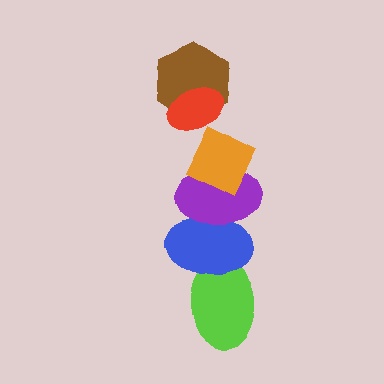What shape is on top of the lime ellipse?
The blue ellipse is on top of the lime ellipse.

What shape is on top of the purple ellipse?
The orange diamond is on top of the purple ellipse.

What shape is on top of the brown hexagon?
The red ellipse is on top of the brown hexagon.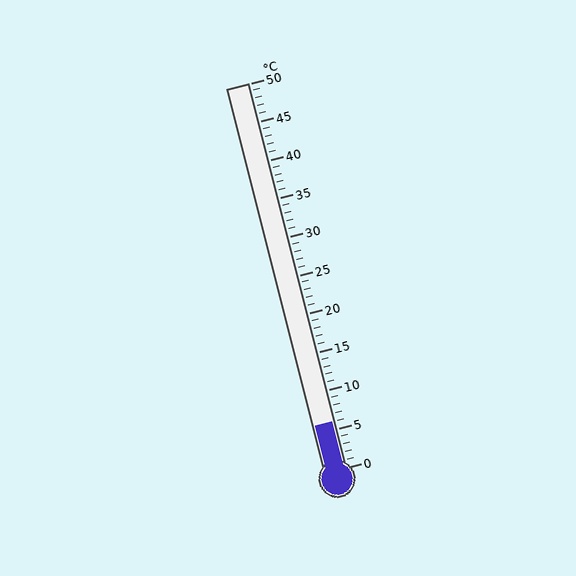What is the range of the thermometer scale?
The thermometer scale ranges from 0°C to 50°C.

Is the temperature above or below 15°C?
The temperature is below 15°C.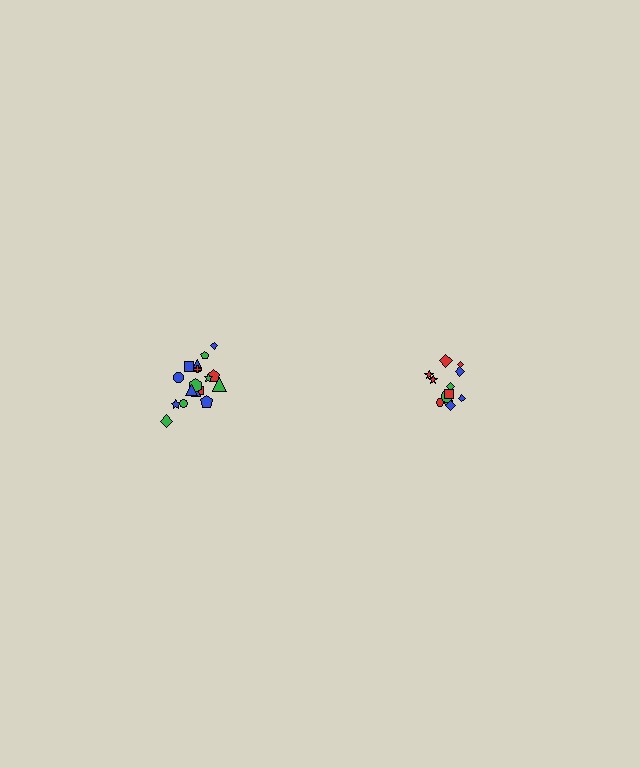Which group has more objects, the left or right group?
The left group.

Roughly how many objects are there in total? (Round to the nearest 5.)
Roughly 30 objects in total.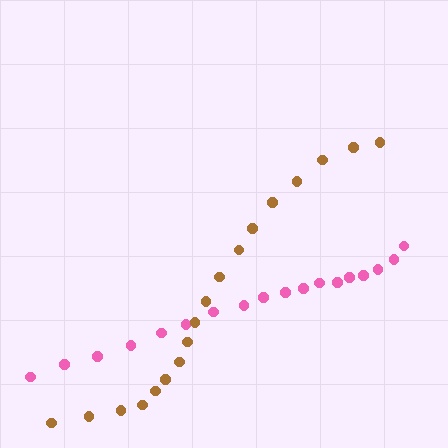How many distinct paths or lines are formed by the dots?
There are 2 distinct paths.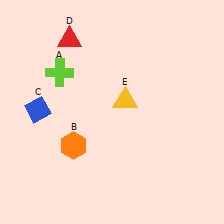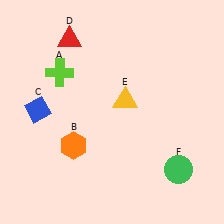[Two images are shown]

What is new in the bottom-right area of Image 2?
A green circle (F) was added in the bottom-right area of Image 2.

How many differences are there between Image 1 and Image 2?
There is 1 difference between the two images.